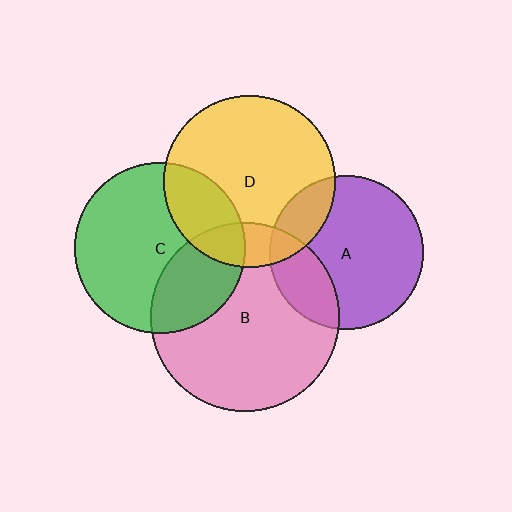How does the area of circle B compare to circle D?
Approximately 1.2 times.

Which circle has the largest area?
Circle B (pink).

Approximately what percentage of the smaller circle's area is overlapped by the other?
Approximately 25%.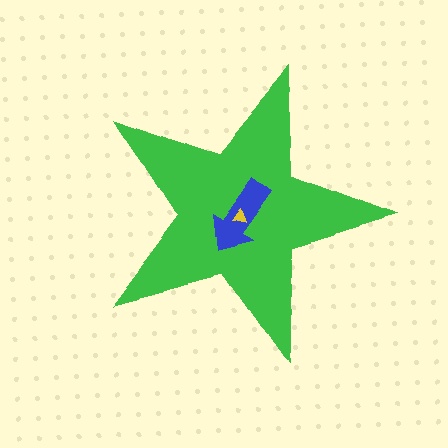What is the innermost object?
The yellow triangle.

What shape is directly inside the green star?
The blue arrow.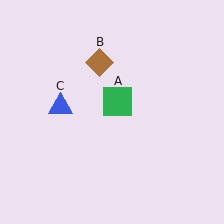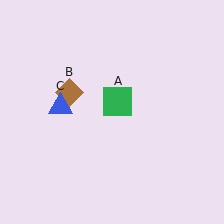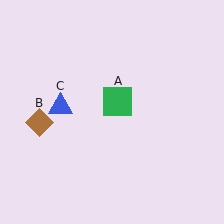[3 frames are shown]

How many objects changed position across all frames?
1 object changed position: brown diamond (object B).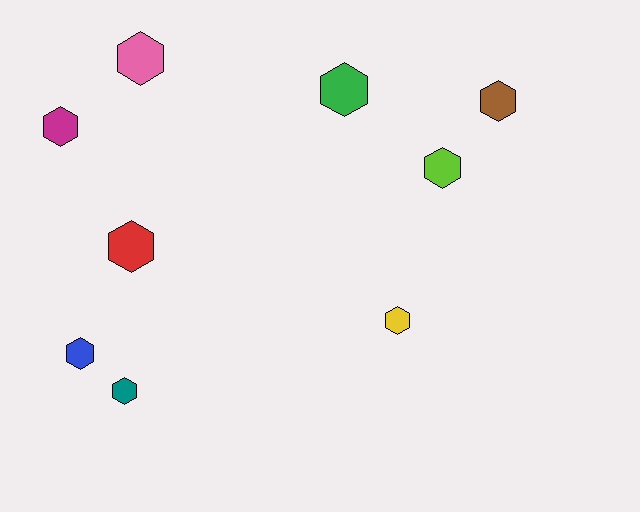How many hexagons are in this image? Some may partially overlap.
There are 9 hexagons.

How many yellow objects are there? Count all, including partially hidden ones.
There is 1 yellow object.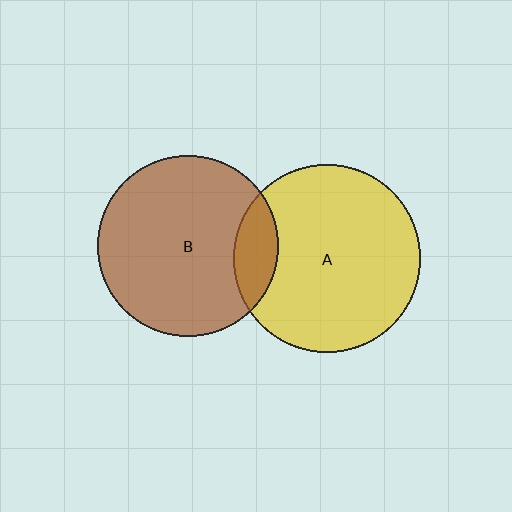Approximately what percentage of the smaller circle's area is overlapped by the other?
Approximately 15%.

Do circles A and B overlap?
Yes.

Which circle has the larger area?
Circle A (yellow).